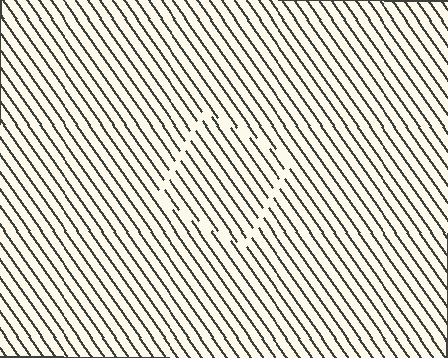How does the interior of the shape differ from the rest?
The interior of the shape contains the same grating, shifted by half a period — the contour is defined by the phase discontinuity where line-ends from the inner and outer gratings abut.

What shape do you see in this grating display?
An illusory square. The interior of the shape contains the same grating, shifted by half a period — the contour is defined by the phase discontinuity where line-ends from the inner and outer gratings abut.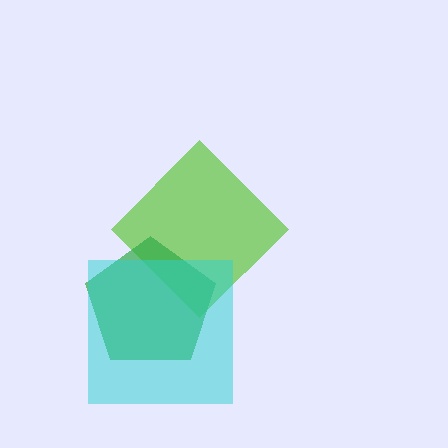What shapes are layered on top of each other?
The layered shapes are: a lime diamond, a green pentagon, a cyan square.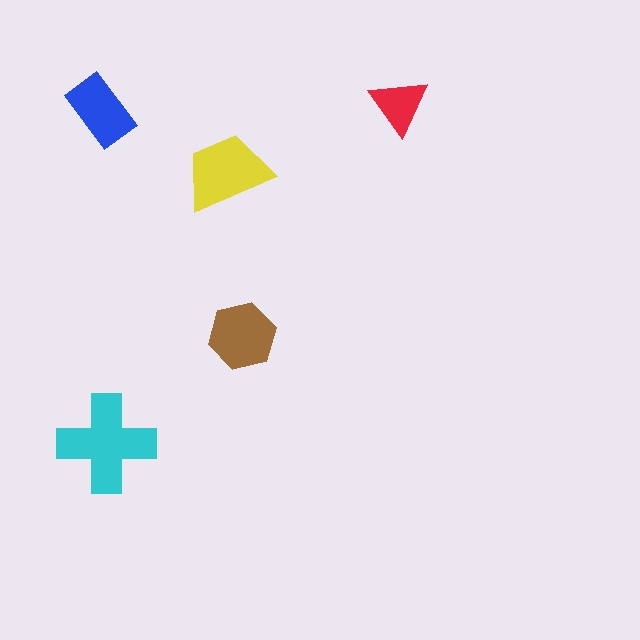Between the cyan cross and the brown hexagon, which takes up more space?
The cyan cross.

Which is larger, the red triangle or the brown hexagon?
The brown hexagon.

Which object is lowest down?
The cyan cross is bottommost.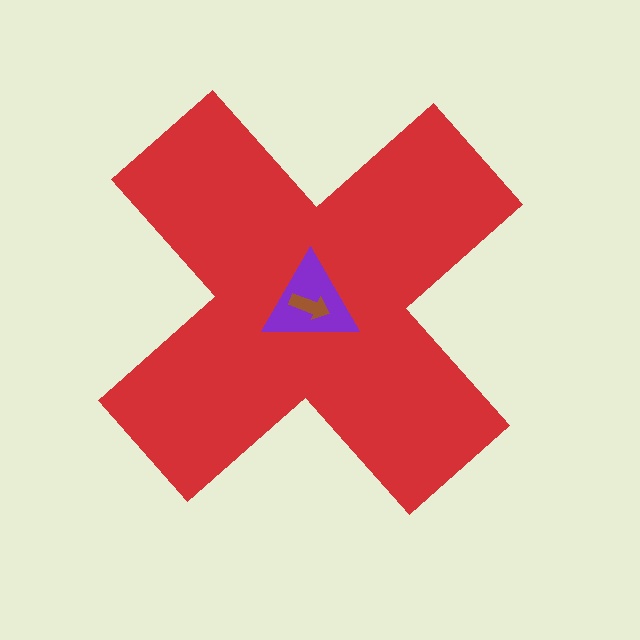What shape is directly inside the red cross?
The purple triangle.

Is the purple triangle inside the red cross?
Yes.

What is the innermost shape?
The brown arrow.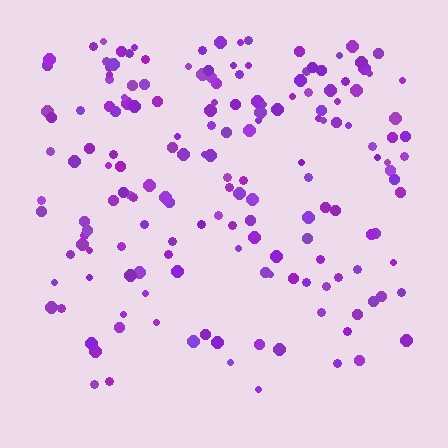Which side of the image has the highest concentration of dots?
The top.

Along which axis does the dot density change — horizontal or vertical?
Vertical.